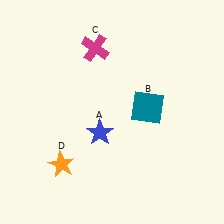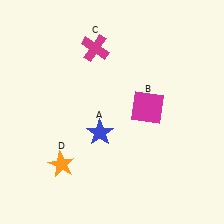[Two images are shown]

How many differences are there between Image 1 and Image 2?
There is 1 difference between the two images.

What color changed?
The square (B) changed from teal in Image 1 to magenta in Image 2.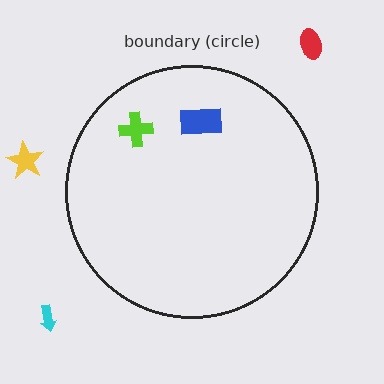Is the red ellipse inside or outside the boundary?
Outside.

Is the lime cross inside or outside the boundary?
Inside.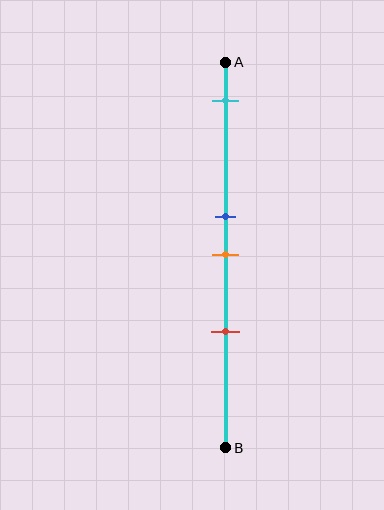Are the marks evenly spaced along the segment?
No, the marks are not evenly spaced.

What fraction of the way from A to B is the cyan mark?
The cyan mark is approximately 10% (0.1) of the way from A to B.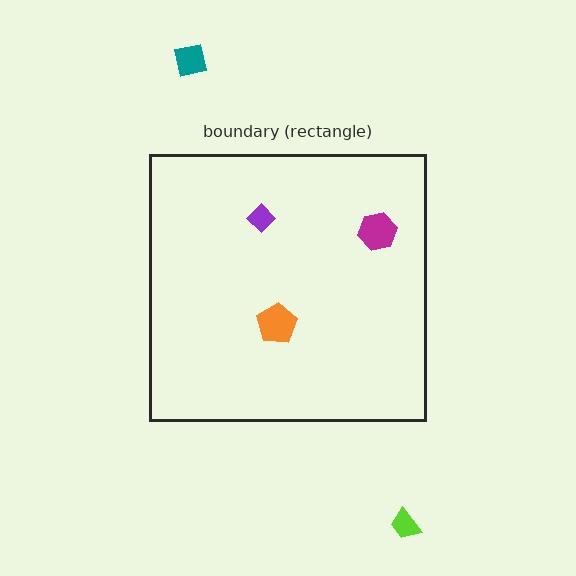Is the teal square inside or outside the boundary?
Outside.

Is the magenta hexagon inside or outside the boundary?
Inside.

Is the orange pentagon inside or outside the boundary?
Inside.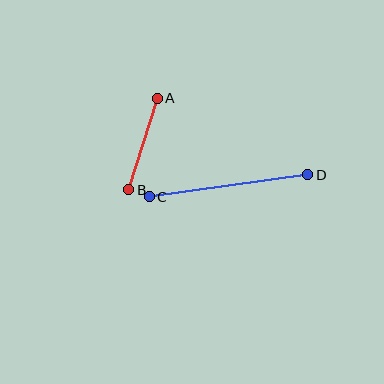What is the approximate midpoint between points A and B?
The midpoint is at approximately (143, 144) pixels.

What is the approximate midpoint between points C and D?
The midpoint is at approximately (228, 186) pixels.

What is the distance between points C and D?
The distance is approximately 160 pixels.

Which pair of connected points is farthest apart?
Points C and D are farthest apart.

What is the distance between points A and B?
The distance is approximately 96 pixels.